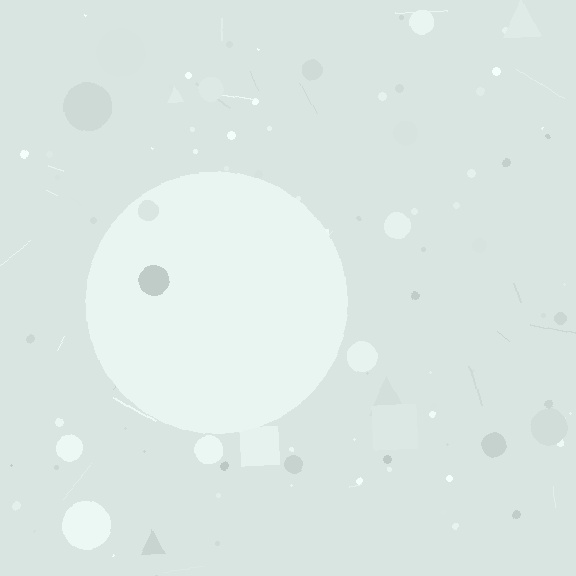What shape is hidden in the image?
A circle is hidden in the image.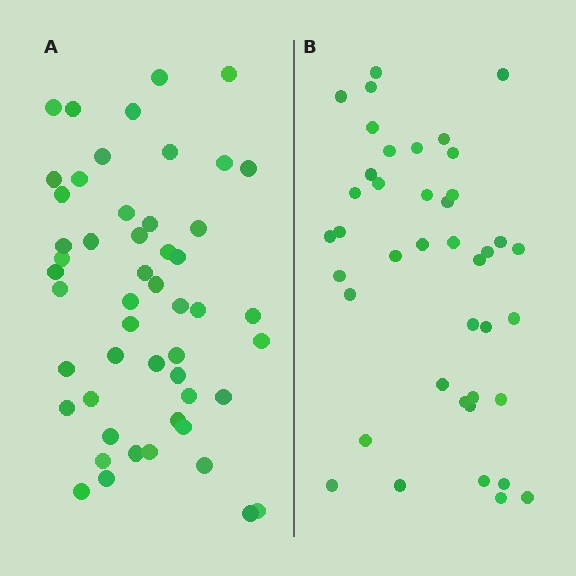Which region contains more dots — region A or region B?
Region A (the left region) has more dots.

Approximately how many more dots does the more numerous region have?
Region A has roughly 10 or so more dots than region B.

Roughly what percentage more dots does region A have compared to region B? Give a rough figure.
About 25% more.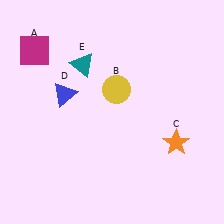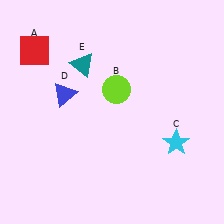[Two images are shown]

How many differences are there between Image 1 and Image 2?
There are 3 differences between the two images.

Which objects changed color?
A changed from magenta to red. B changed from yellow to lime. C changed from orange to cyan.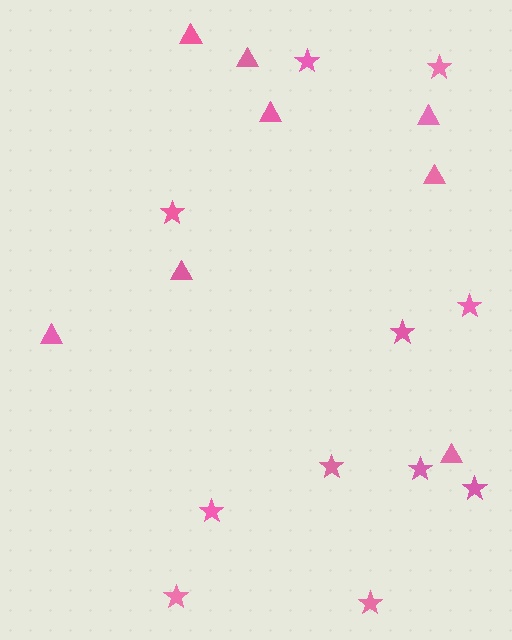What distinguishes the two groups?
There are 2 groups: one group of stars (11) and one group of triangles (8).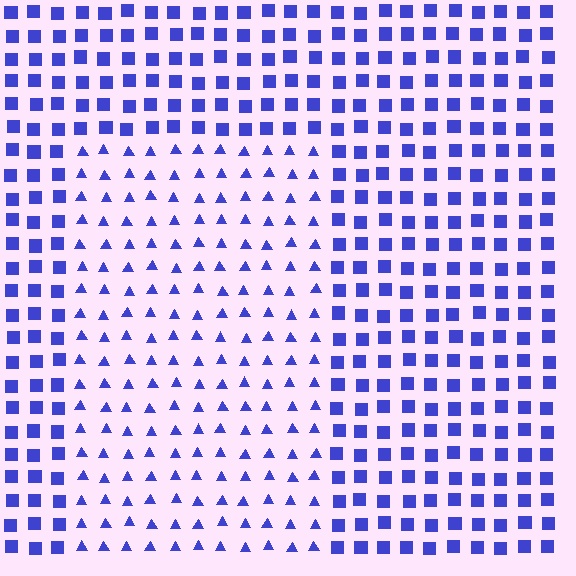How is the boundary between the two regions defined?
The boundary is defined by a change in element shape: triangles inside vs. squares outside. All elements share the same color and spacing.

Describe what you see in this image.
The image is filled with small blue elements arranged in a uniform grid. A rectangle-shaped region contains triangles, while the surrounding area contains squares. The boundary is defined purely by the change in element shape.